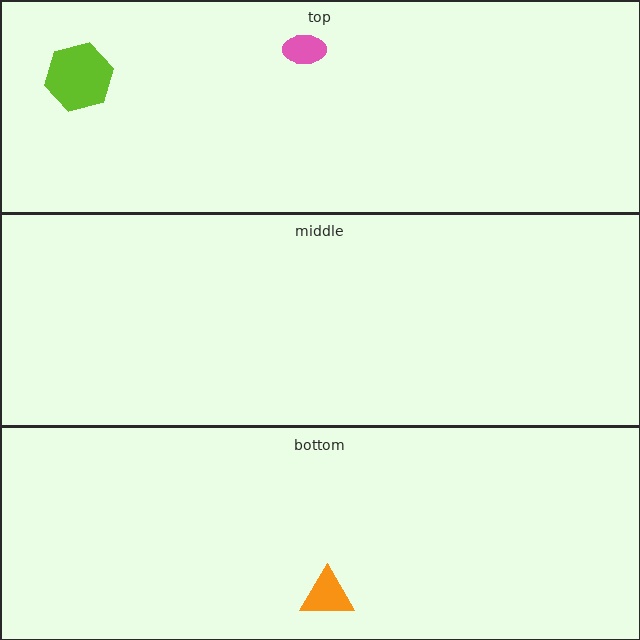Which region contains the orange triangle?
The bottom region.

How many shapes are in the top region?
2.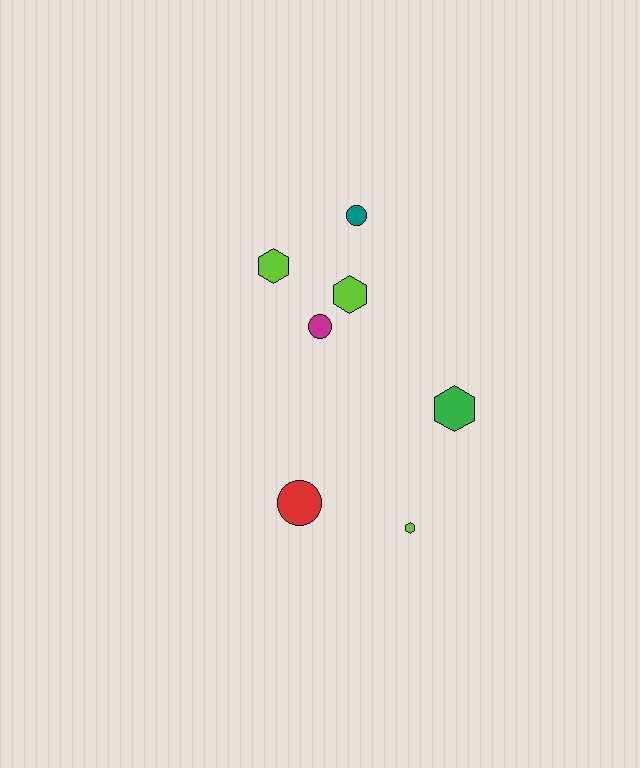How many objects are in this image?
There are 7 objects.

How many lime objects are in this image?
There are 3 lime objects.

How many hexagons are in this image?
There are 4 hexagons.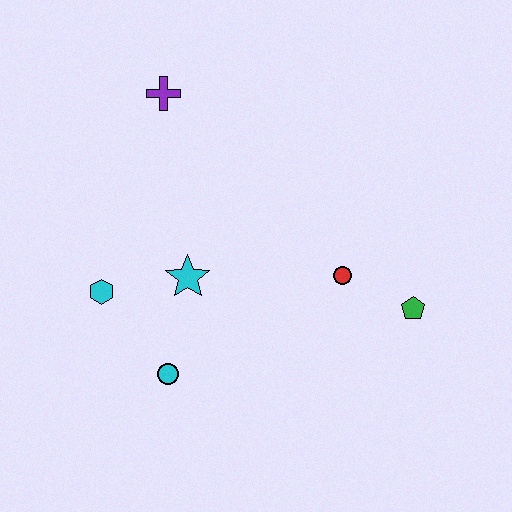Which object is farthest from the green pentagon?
The purple cross is farthest from the green pentagon.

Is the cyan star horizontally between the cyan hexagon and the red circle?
Yes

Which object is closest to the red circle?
The green pentagon is closest to the red circle.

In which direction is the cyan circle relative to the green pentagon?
The cyan circle is to the left of the green pentagon.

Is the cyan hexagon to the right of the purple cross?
No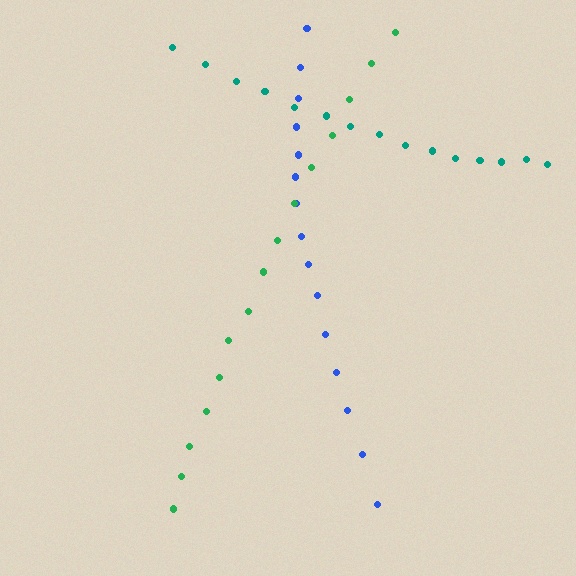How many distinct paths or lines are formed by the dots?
There are 3 distinct paths.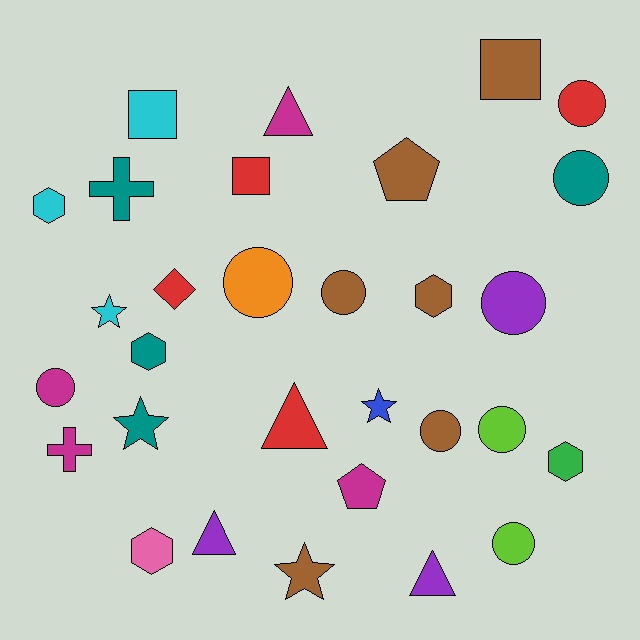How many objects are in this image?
There are 30 objects.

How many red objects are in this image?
There are 4 red objects.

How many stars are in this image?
There are 4 stars.